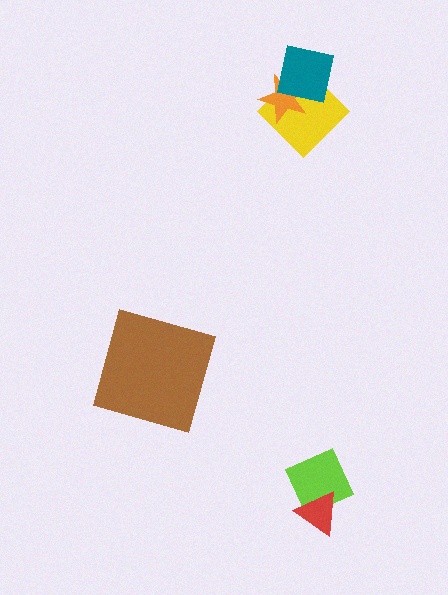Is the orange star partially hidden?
Yes, it is partially covered by another shape.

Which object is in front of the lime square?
The red triangle is in front of the lime square.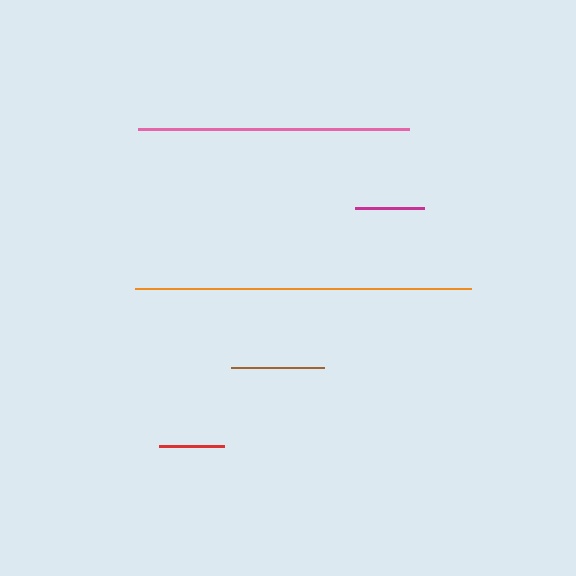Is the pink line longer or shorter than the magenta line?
The pink line is longer than the magenta line.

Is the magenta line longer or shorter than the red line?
The magenta line is longer than the red line.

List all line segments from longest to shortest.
From longest to shortest: orange, pink, brown, magenta, red.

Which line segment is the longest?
The orange line is the longest at approximately 336 pixels.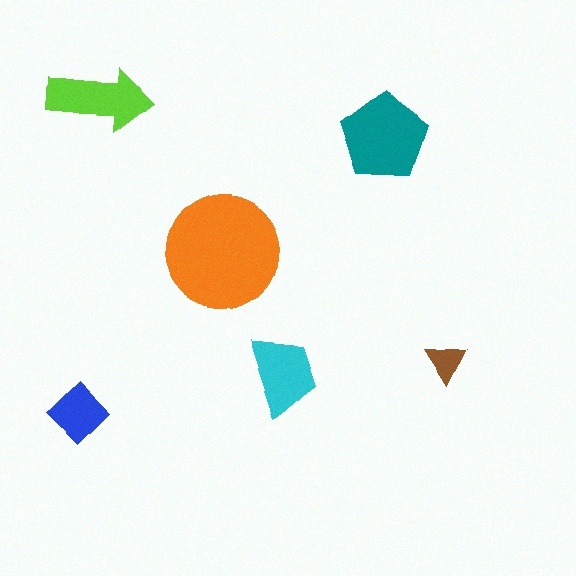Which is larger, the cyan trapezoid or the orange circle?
The orange circle.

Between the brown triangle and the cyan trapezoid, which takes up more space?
The cyan trapezoid.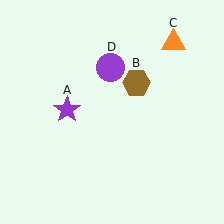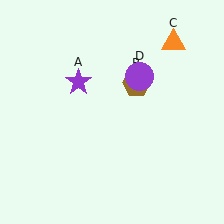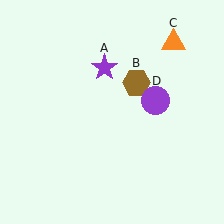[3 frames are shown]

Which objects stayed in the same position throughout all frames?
Brown hexagon (object B) and orange triangle (object C) remained stationary.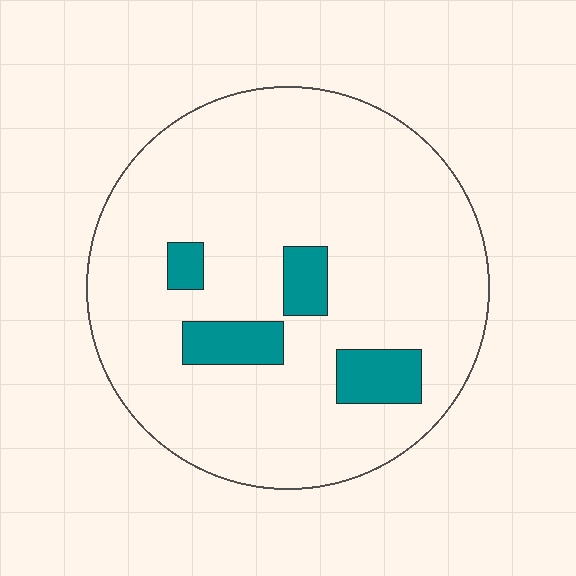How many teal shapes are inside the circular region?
4.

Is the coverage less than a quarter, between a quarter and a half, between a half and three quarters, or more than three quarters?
Less than a quarter.